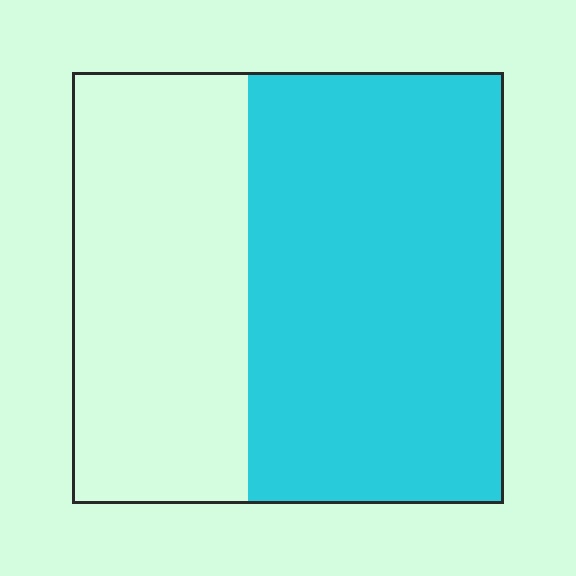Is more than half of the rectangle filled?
Yes.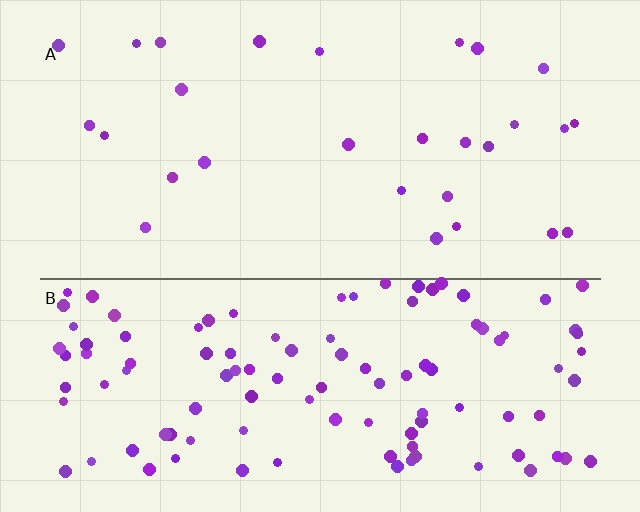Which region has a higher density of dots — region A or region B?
B (the bottom).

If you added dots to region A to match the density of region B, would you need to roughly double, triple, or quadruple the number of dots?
Approximately quadruple.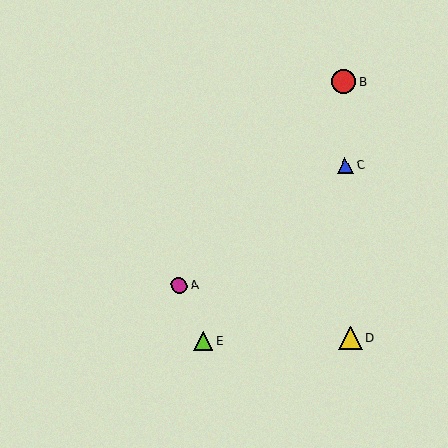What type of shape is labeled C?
Shape C is a blue triangle.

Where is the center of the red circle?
The center of the red circle is at (343, 82).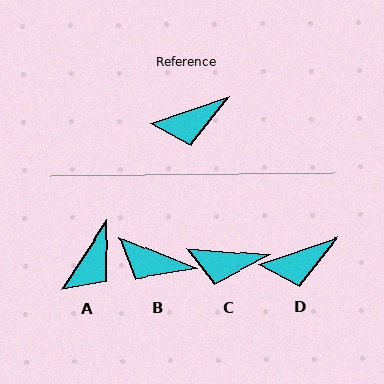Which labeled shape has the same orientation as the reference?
D.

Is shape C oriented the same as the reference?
No, it is off by about 24 degrees.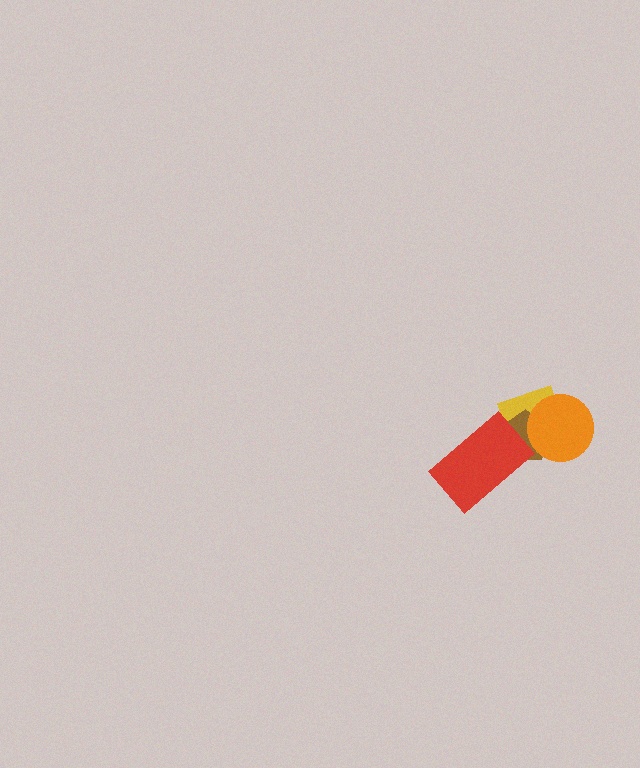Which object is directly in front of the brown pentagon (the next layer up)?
The red rectangle is directly in front of the brown pentagon.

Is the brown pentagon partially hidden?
Yes, it is partially covered by another shape.